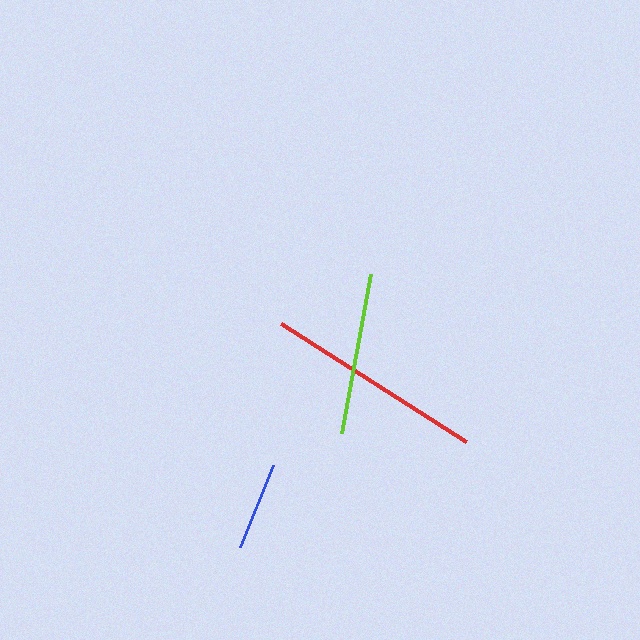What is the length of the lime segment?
The lime segment is approximately 161 pixels long.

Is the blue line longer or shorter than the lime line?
The lime line is longer than the blue line.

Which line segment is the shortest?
The blue line is the shortest at approximately 88 pixels.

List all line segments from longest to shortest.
From longest to shortest: red, lime, blue.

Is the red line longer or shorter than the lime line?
The red line is longer than the lime line.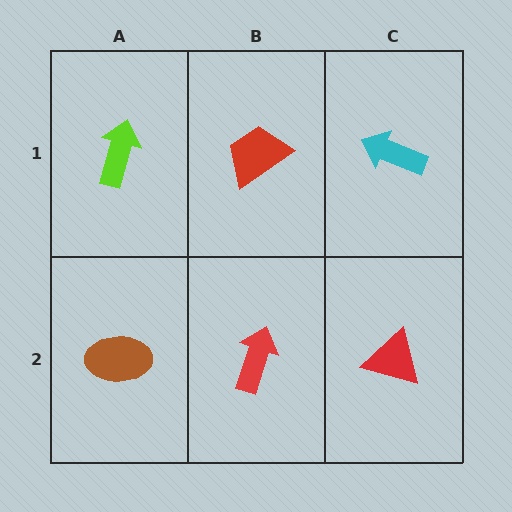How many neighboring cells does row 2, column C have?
2.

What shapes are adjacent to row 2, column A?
A lime arrow (row 1, column A), a red arrow (row 2, column B).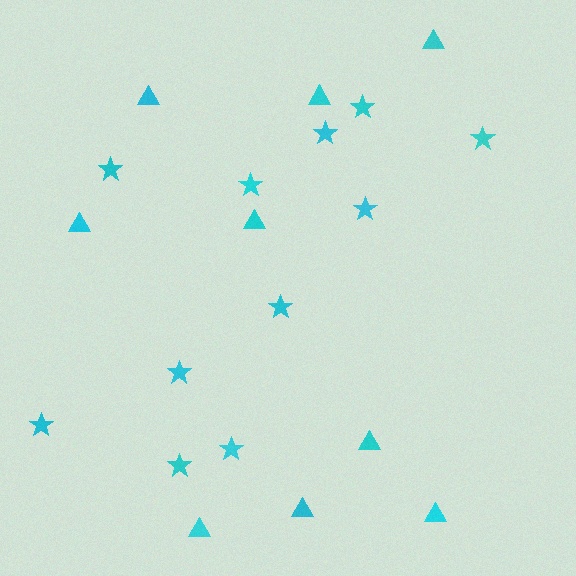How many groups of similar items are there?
There are 2 groups: one group of stars (11) and one group of triangles (9).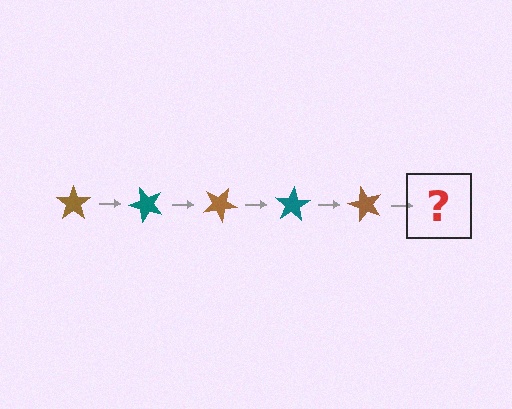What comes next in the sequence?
The next element should be a teal star, rotated 250 degrees from the start.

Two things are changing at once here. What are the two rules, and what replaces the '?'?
The two rules are that it rotates 50 degrees each step and the color cycles through brown and teal. The '?' should be a teal star, rotated 250 degrees from the start.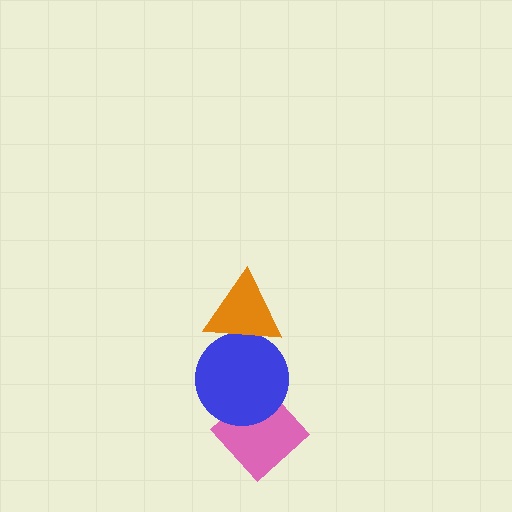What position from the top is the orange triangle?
The orange triangle is 1st from the top.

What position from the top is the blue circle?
The blue circle is 2nd from the top.